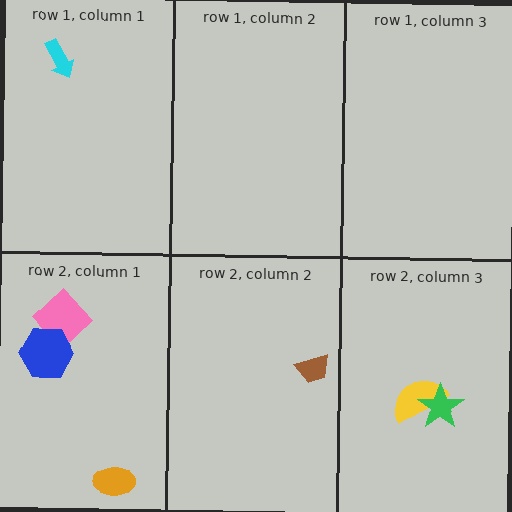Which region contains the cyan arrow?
The row 1, column 1 region.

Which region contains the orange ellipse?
The row 2, column 1 region.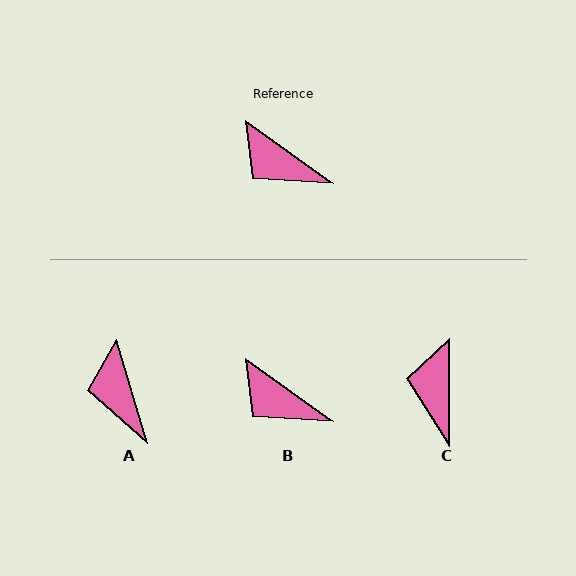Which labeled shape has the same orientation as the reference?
B.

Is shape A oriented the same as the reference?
No, it is off by about 38 degrees.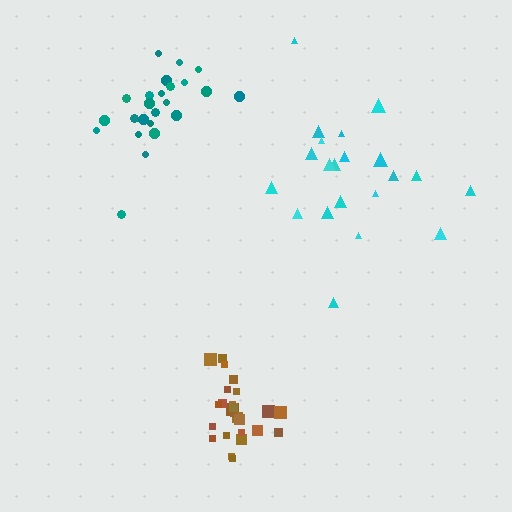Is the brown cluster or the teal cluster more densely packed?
Brown.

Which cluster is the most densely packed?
Brown.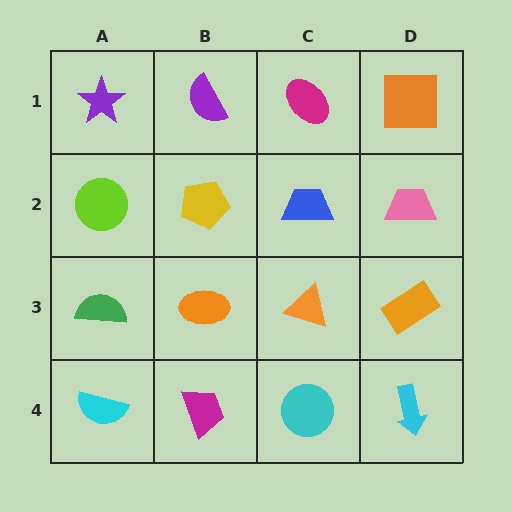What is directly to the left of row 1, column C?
A purple semicircle.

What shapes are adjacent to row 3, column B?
A yellow pentagon (row 2, column B), a magenta trapezoid (row 4, column B), a green semicircle (row 3, column A), an orange triangle (row 3, column C).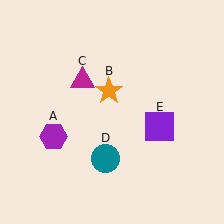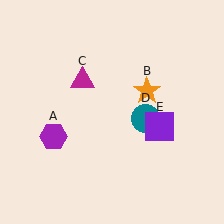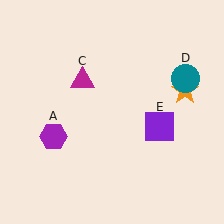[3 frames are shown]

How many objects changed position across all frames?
2 objects changed position: orange star (object B), teal circle (object D).